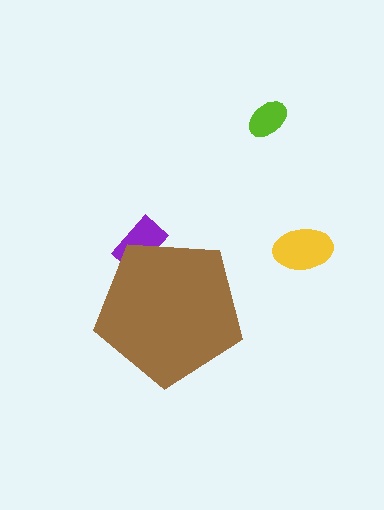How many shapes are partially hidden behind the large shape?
1 shape is partially hidden.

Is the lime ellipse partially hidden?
No, the lime ellipse is fully visible.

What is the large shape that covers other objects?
A brown pentagon.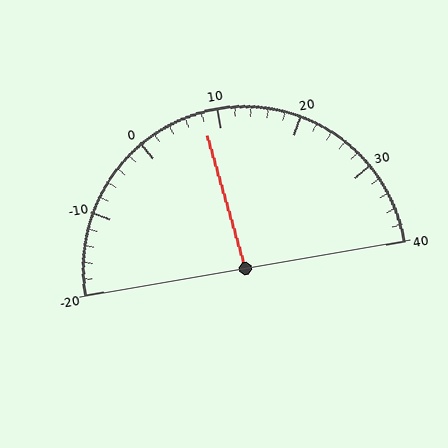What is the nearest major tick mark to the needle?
The nearest major tick mark is 10.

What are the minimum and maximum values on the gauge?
The gauge ranges from -20 to 40.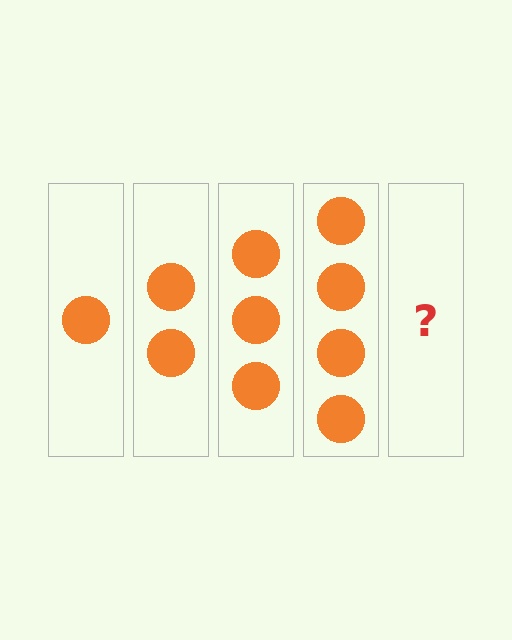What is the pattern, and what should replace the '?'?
The pattern is that each step adds one more circle. The '?' should be 5 circles.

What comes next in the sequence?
The next element should be 5 circles.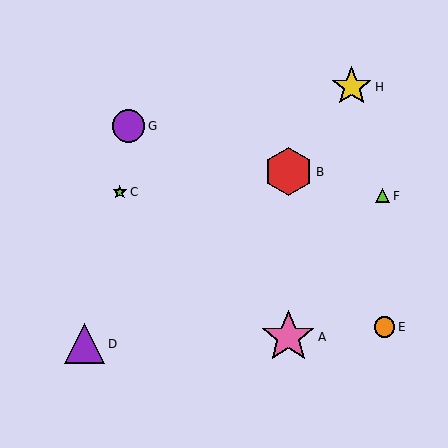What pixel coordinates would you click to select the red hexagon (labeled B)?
Click at (288, 172) to select the red hexagon B.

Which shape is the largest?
The pink star (labeled A) is the largest.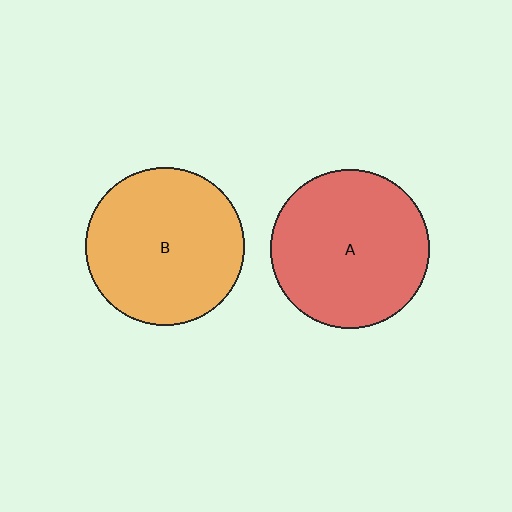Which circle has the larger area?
Circle A (red).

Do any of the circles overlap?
No, none of the circles overlap.